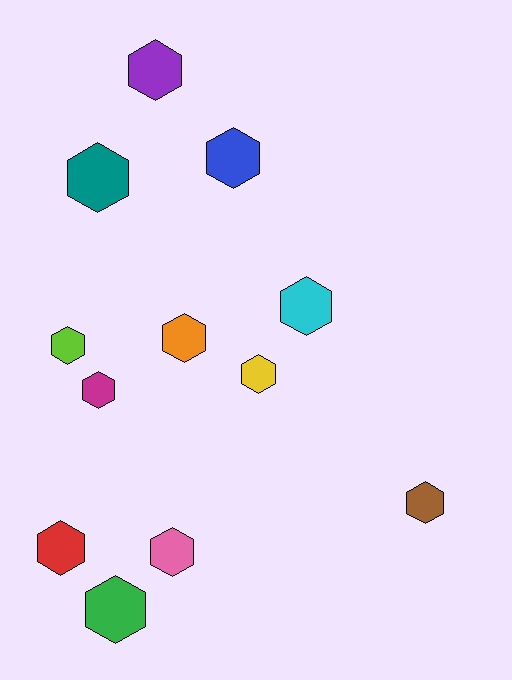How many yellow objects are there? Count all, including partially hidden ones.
There is 1 yellow object.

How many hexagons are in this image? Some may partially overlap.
There are 12 hexagons.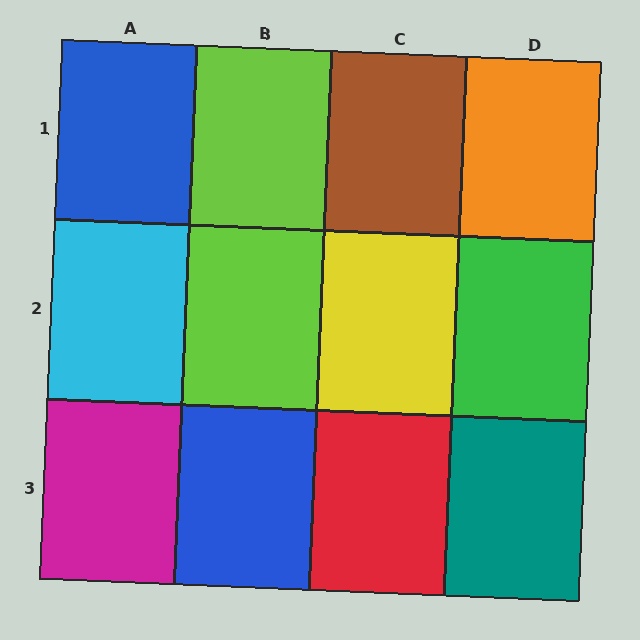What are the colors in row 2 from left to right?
Cyan, lime, yellow, green.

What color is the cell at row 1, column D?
Orange.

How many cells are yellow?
1 cell is yellow.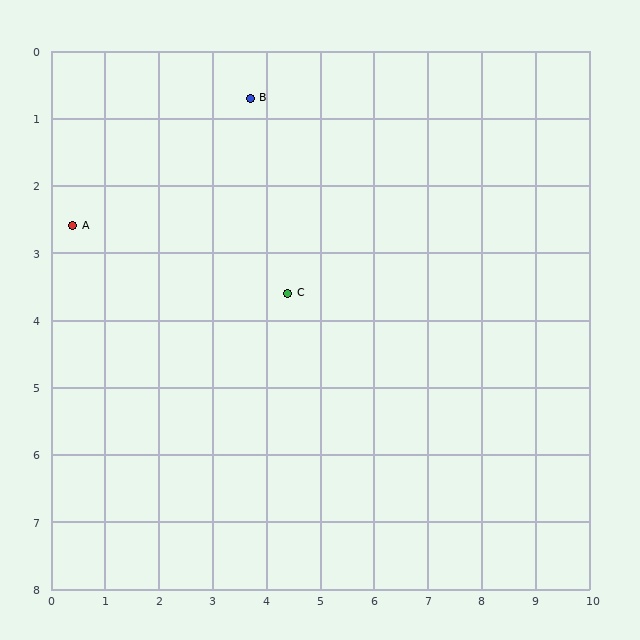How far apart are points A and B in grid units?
Points A and B are about 3.8 grid units apart.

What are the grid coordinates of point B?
Point B is at approximately (3.7, 0.7).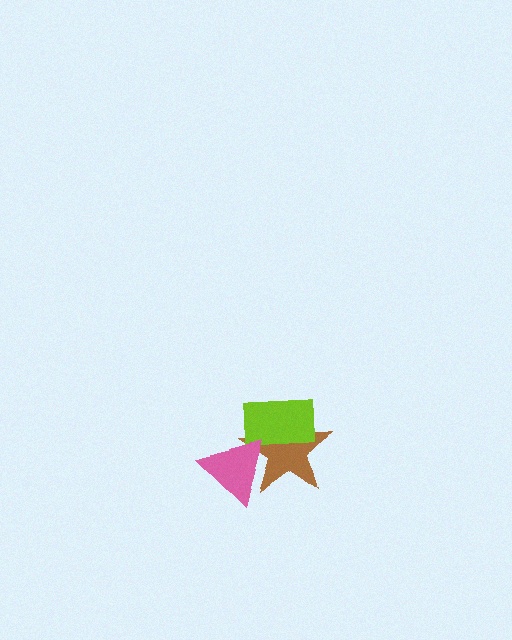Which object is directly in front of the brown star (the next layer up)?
The lime rectangle is directly in front of the brown star.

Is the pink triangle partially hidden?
No, no other shape covers it.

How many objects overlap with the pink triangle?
2 objects overlap with the pink triangle.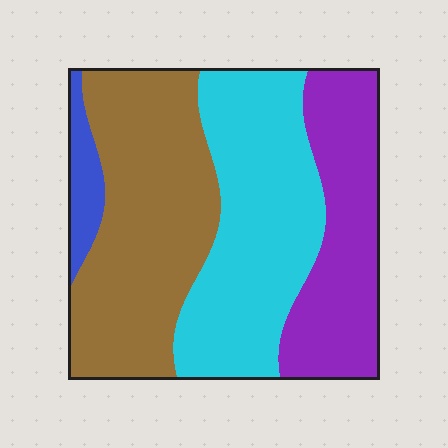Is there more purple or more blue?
Purple.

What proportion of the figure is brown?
Brown takes up between a quarter and a half of the figure.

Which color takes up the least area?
Blue, at roughly 5%.